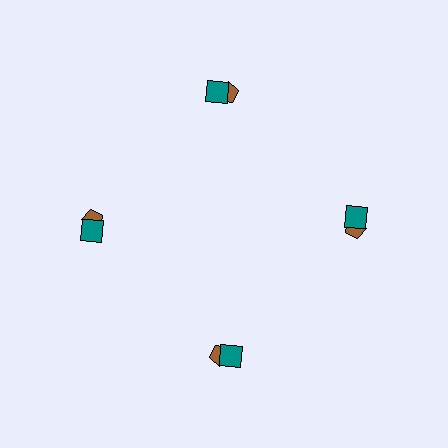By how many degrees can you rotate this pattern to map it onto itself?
The pattern maps onto itself every 90 degrees of rotation.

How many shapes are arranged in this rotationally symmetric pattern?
There are 8 shapes, arranged in 4 groups of 2.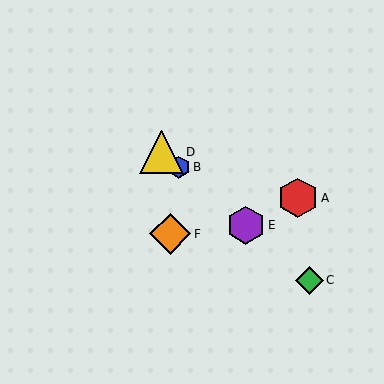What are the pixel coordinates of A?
Object A is at (298, 198).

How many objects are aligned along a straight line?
4 objects (B, C, D, E) are aligned along a straight line.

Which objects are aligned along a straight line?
Objects B, C, D, E are aligned along a straight line.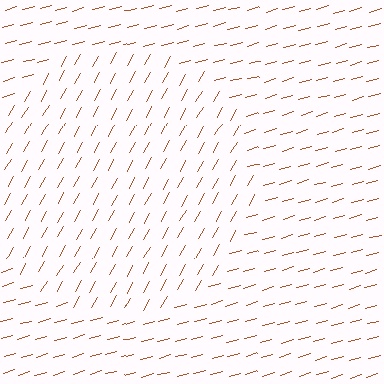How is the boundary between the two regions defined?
The boundary is defined purely by a change in line orientation (approximately 45 degrees difference). All lines are the same color and thickness.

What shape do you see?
I see a circle.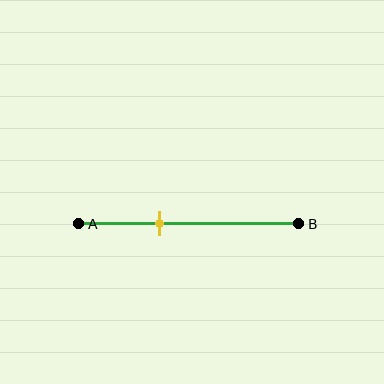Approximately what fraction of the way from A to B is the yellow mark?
The yellow mark is approximately 35% of the way from A to B.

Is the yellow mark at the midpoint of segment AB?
No, the mark is at about 35% from A, not at the 50% midpoint.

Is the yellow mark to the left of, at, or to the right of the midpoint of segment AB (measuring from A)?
The yellow mark is to the left of the midpoint of segment AB.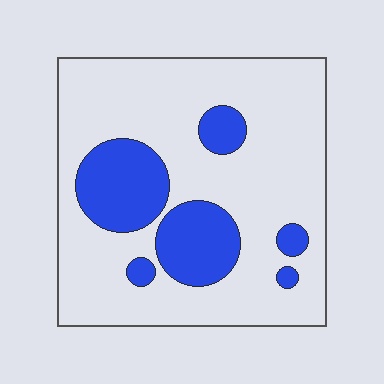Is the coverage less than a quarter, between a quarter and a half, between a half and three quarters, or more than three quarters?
Less than a quarter.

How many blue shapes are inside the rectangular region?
6.